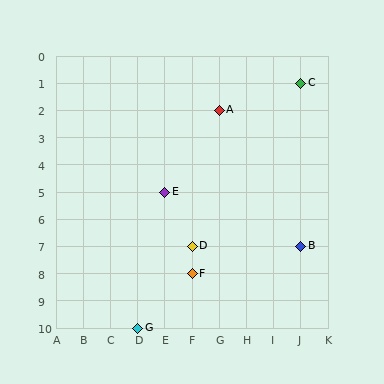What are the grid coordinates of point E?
Point E is at grid coordinates (E, 5).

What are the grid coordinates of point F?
Point F is at grid coordinates (F, 8).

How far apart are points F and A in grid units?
Points F and A are 1 column and 6 rows apart (about 6.1 grid units diagonally).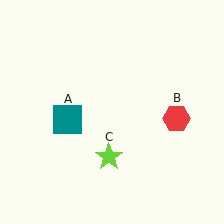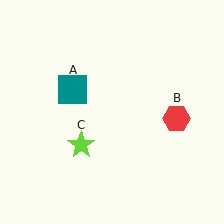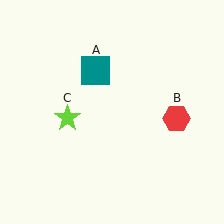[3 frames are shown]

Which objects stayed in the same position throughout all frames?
Red hexagon (object B) remained stationary.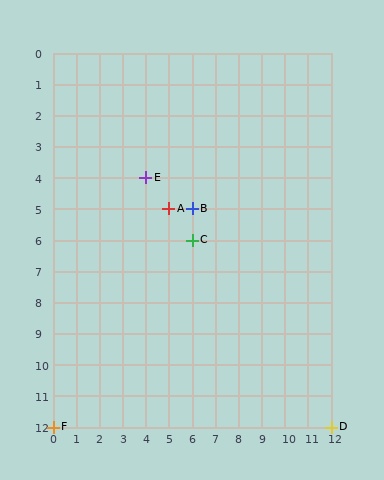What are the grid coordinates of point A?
Point A is at grid coordinates (5, 5).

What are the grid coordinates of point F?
Point F is at grid coordinates (0, 12).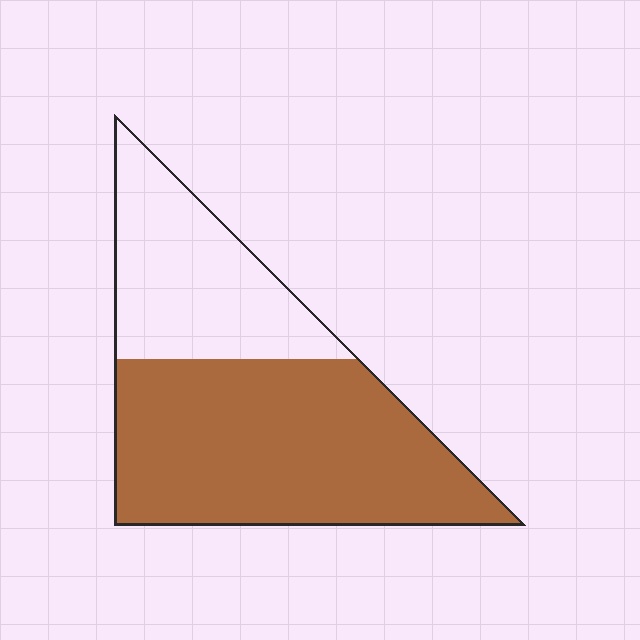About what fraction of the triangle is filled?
About five eighths (5/8).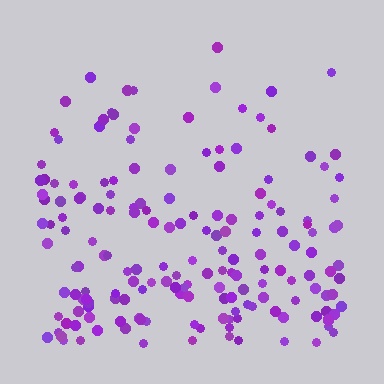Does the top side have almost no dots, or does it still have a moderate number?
Still a moderate number, just noticeably fewer than the bottom.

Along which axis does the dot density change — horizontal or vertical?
Vertical.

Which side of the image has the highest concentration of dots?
The bottom.